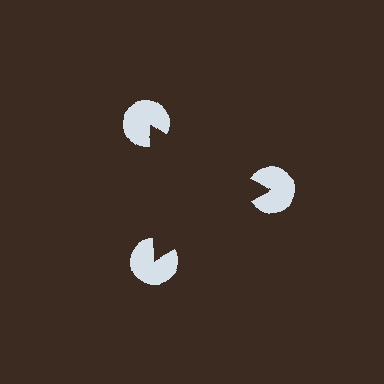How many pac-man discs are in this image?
There are 3 — one at each vertex of the illusory triangle.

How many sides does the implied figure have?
3 sides.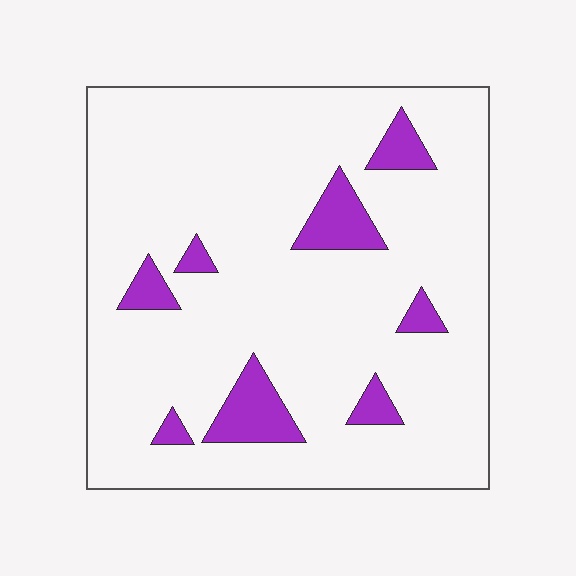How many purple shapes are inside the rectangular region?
8.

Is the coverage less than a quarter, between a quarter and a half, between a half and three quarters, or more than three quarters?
Less than a quarter.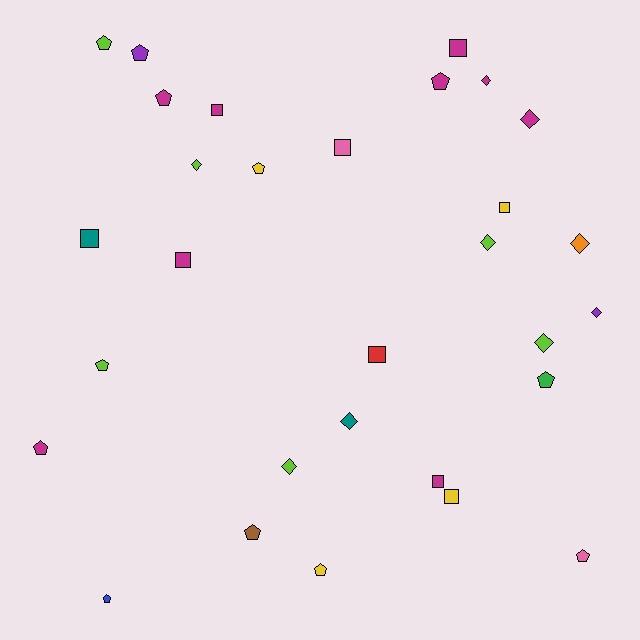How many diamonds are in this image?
There are 9 diamonds.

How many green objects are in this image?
There is 1 green object.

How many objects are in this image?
There are 30 objects.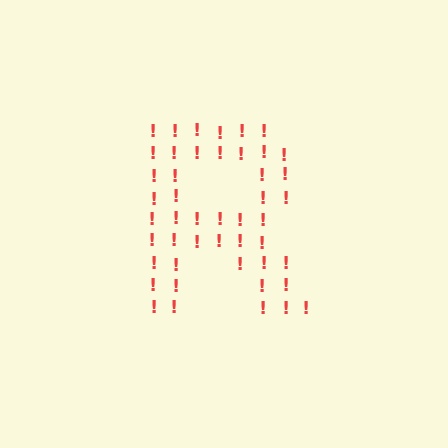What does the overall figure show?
The overall figure shows the letter R.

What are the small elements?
The small elements are exclamation marks.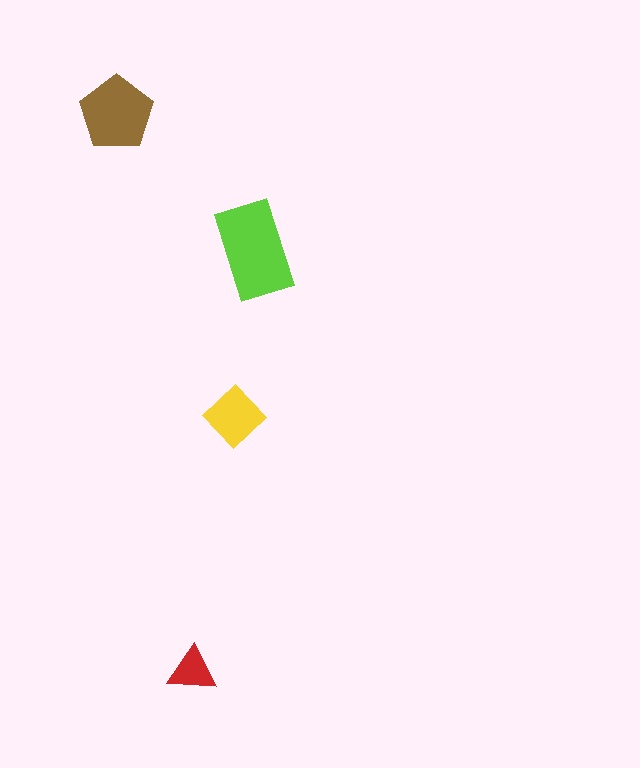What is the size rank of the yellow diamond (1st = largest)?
3rd.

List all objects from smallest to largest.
The red triangle, the yellow diamond, the brown pentagon, the lime rectangle.